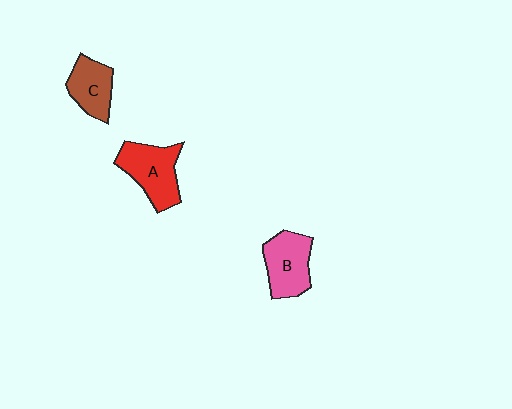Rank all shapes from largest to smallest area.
From largest to smallest: A (red), B (pink), C (brown).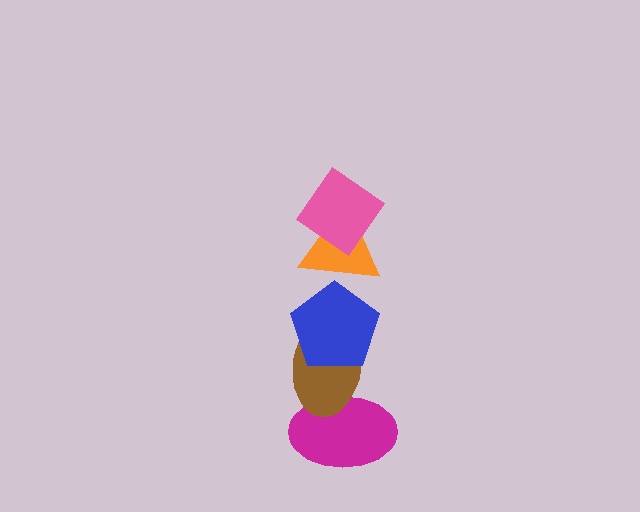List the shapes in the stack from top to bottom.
From top to bottom: the pink diamond, the orange triangle, the blue pentagon, the brown ellipse, the magenta ellipse.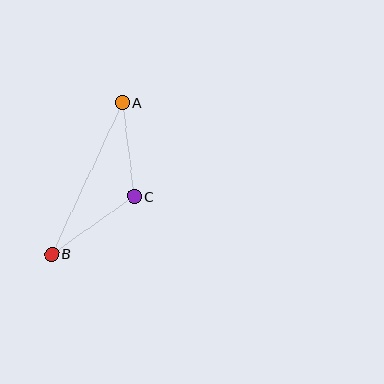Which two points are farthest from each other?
Points A and B are farthest from each other.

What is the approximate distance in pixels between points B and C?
The distance between B and C is approximately 100 pixels.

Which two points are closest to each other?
Points A and C are closest to each other.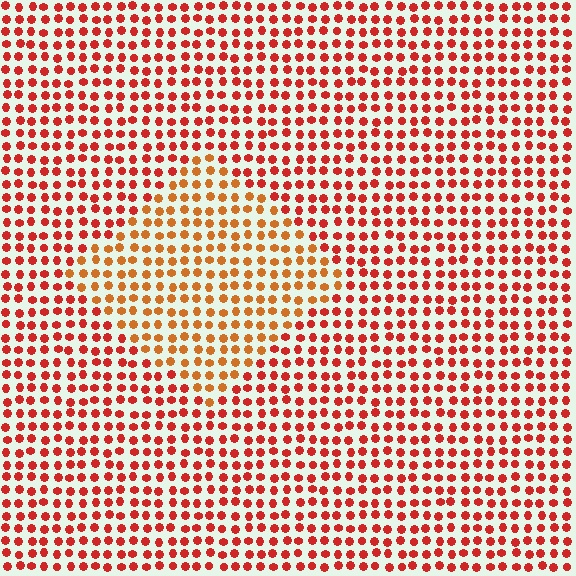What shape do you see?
I see a diamond.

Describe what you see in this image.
The image is filled with small red elements in a uniform arrangement. A diamond-shaped region is visible where the elements are tinted to a slightly different hue, forming a subtle color boundary.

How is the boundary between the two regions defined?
The boundary is defined purely by a slight shift in hue (about 26 degrees). Spacing, size, and orientation are identical on both sides.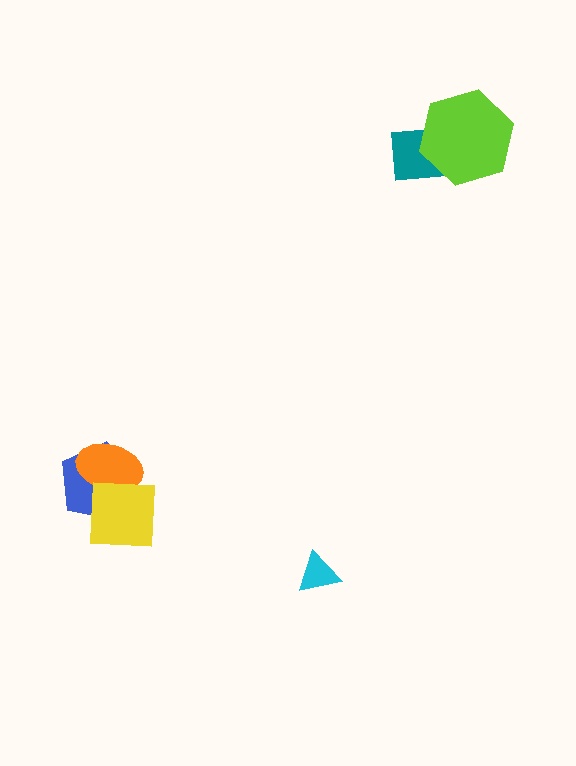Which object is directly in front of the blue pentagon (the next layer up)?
The orange ellipse is directly in front of the blue pentagon.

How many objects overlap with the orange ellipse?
2 objects overlap with the orange ellipse.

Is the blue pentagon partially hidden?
Yes, it is partially covered by another shape.